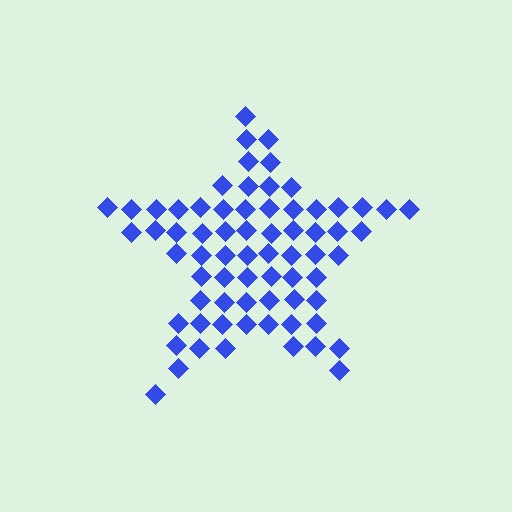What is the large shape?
The large shape is a star.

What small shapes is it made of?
It is made of small diamonds.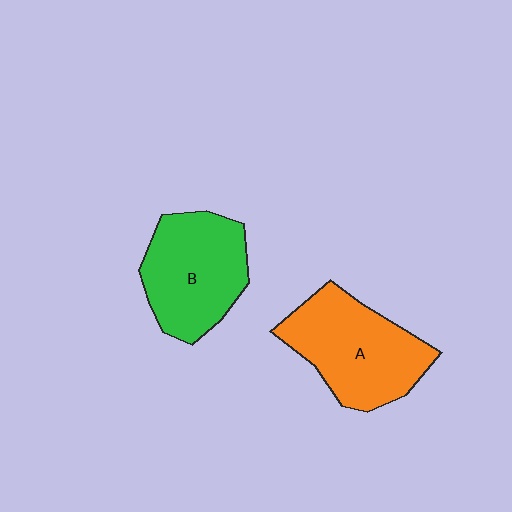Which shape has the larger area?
Shape A (orange).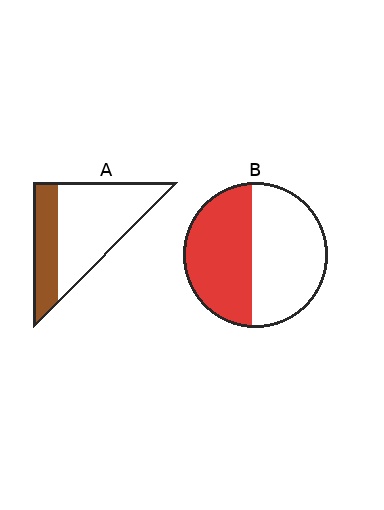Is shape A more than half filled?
No.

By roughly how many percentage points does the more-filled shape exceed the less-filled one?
By roughly 15 percentage points (B over A).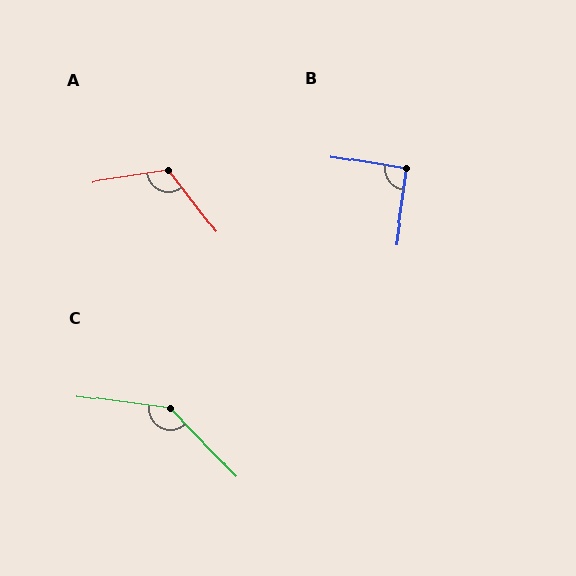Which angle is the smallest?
B, at approximately 91 degrees.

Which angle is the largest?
C, at approximately 141 degrees.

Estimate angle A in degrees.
Approximately 119 degrees.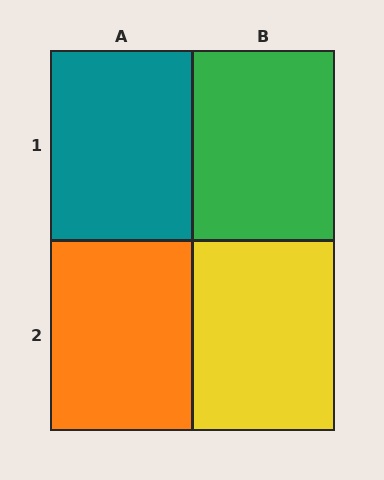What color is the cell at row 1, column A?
Teal.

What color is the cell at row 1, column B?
Green.